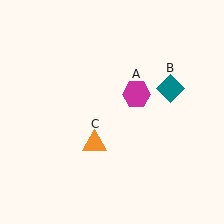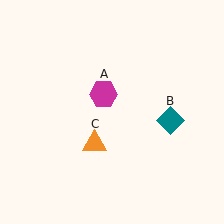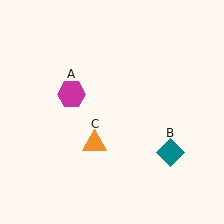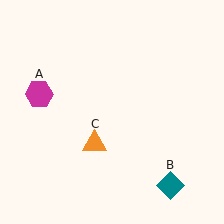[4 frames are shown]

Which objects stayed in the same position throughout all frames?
Orange triangle (object C) remained stationary.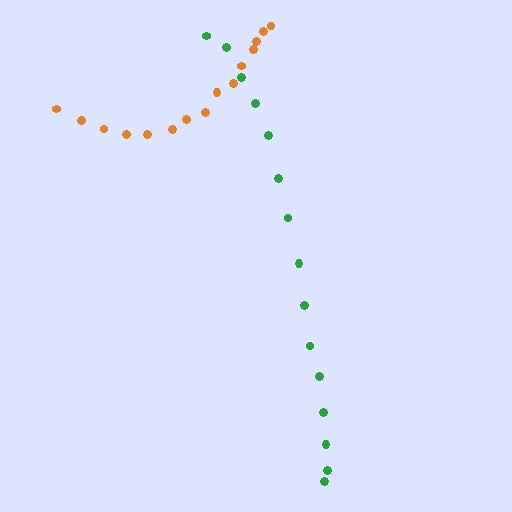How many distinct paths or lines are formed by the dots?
There are 2 distinct paths.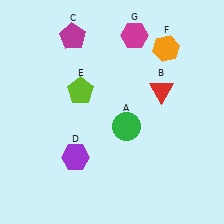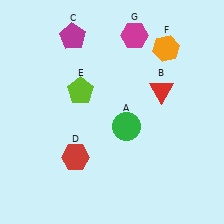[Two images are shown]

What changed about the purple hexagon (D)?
In Image 1, D is purple. In Image 2, it changed to red.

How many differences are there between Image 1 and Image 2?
There is 1 difference between the two images.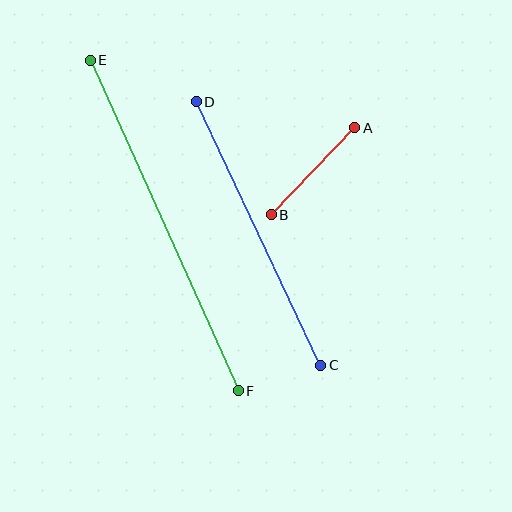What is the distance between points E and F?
The distance is approximately 362 pixels.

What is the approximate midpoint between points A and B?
The midpoint is at approximately (313, 171) pixels.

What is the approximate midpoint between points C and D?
The midpoint is at approximately (259, 233) pixels.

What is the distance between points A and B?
The distance is approximately 121 pixels.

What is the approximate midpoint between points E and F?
The midpoint is at approximately (164, 226) pixels.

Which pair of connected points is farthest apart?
Points E and F are farthest apart.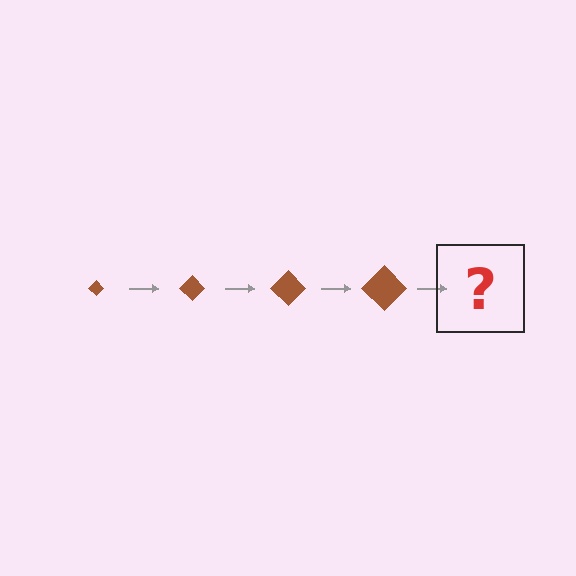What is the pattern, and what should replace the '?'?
The pattern is that the diamond gets progressively larger each step. The '?' should be a brown diamond, larger than the previous one.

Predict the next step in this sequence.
The next step is a brown diamond, larger than the previous one.